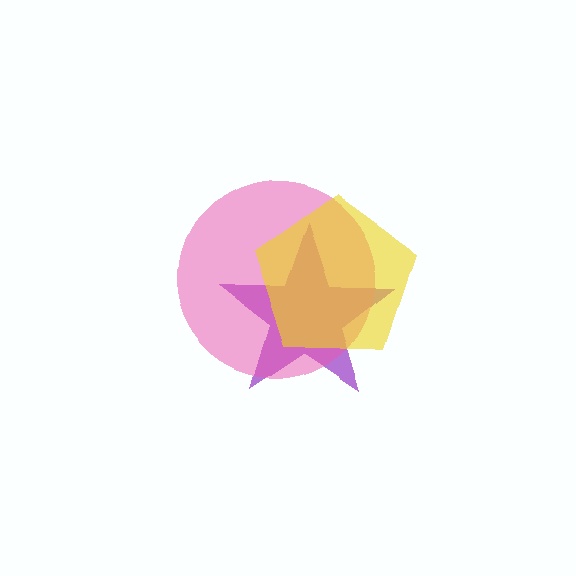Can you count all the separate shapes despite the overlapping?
Yes, there are 3 separate shapes.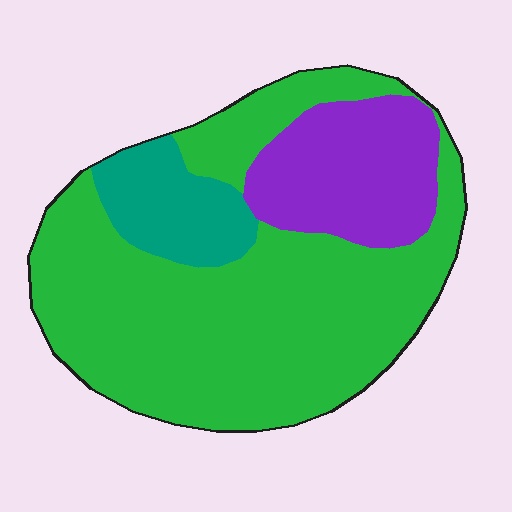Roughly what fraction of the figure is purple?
Purple covers 20% of the figure.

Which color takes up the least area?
Teal, at roughly 10%.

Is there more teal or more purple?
Purple.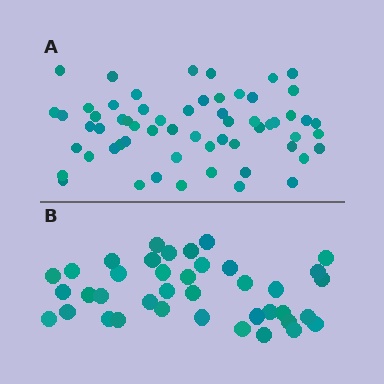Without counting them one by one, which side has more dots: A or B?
Region A (the top region) has more dots.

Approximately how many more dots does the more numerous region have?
Region A has approximately 20 more dots than region B.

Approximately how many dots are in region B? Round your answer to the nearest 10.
About 40 dots. (The exact count is 39, which rounds to 40.)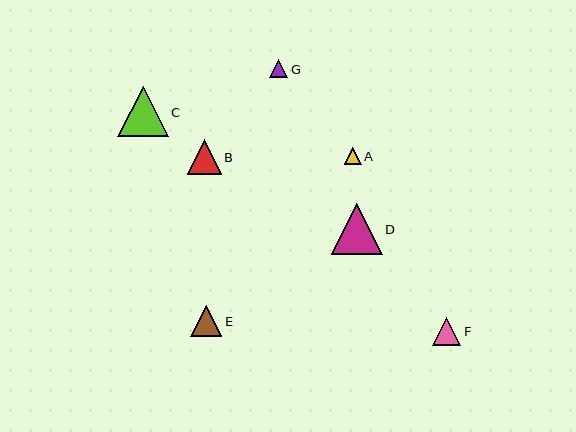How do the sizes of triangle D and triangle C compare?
Triangle D and triangle C are approximately the same size.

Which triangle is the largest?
Triangle D is the largest with a size of approximately 51 pixels.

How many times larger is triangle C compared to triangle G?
Triangle C is approximately 2.8 times the size of triangle G.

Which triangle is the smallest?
Triangle A is the smallest with a size of approximately 17 pixels.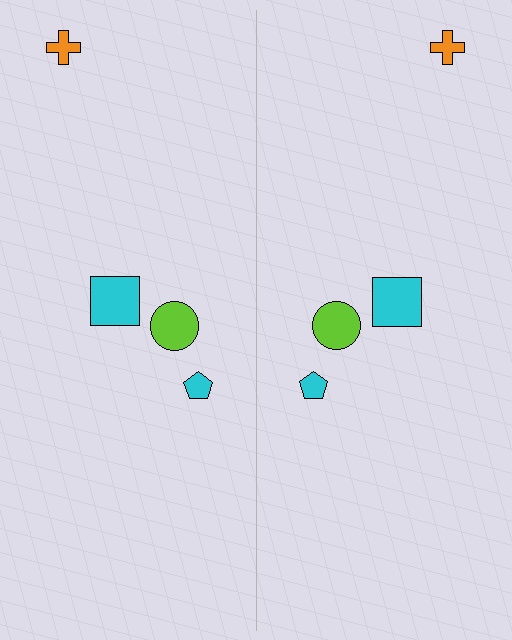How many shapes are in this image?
There are 8 shapes in this image.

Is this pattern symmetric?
Yes, this pattern has bilateral (reflection) symmetry.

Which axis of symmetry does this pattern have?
The pattern has a vertical axis of symmetry running through the center of the image.